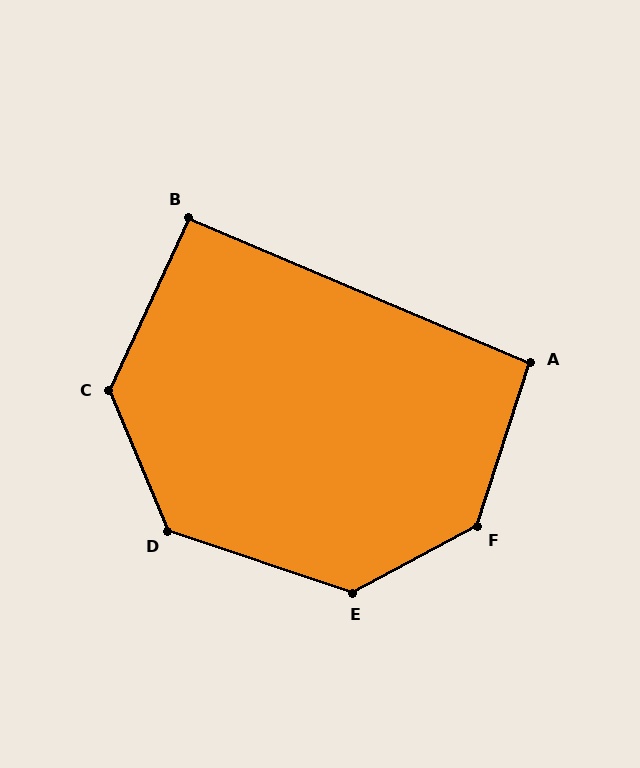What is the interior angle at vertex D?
Approximately 131 degrees (obtuse).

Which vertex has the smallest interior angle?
B, at approximately 92 degrees.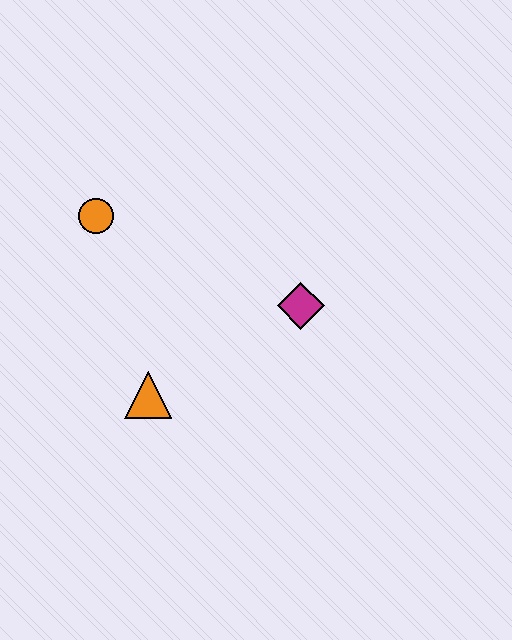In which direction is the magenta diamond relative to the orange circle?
The magenta diamond is to the right of the orange circle.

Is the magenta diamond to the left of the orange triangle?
No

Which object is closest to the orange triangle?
The magenta diamond is closest to the orange triangle.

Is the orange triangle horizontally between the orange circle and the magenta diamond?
Yes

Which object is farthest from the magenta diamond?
The orange circle is farthest from the magenta diamond.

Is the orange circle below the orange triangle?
No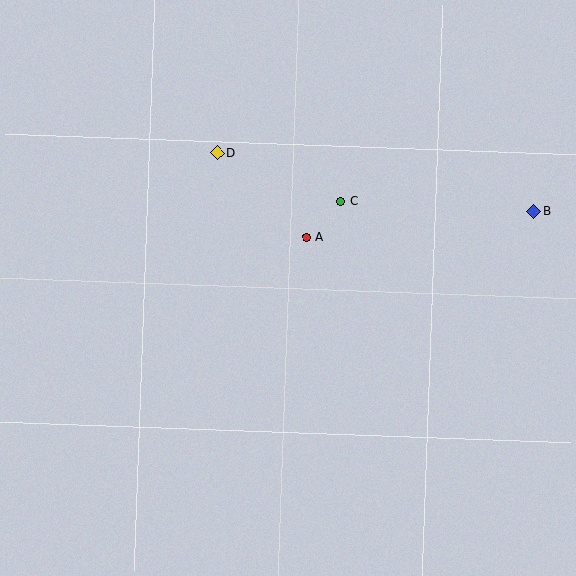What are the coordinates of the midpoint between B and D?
The midpoint between B and D is at (375, 182).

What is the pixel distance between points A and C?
The distance between A and C is 50 pixels.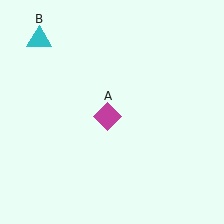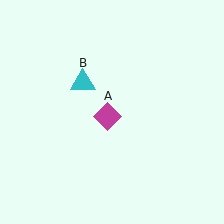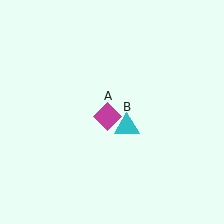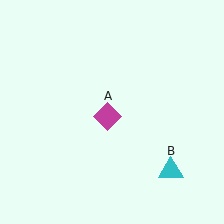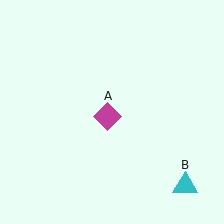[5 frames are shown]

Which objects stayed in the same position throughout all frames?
Magenta diamond (object A) remained stationary.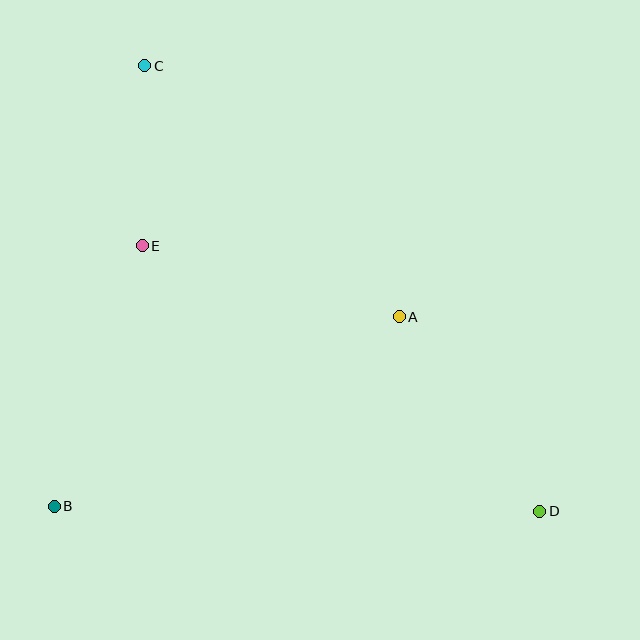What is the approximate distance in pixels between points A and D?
The distance between A and D is approximately 240 pixels.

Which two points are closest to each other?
Points C and E are closest to each other.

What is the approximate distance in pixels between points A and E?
The distance between A and E is approximately 267 pixels.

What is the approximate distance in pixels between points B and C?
The distance between B and C is approximately 450 pixels.